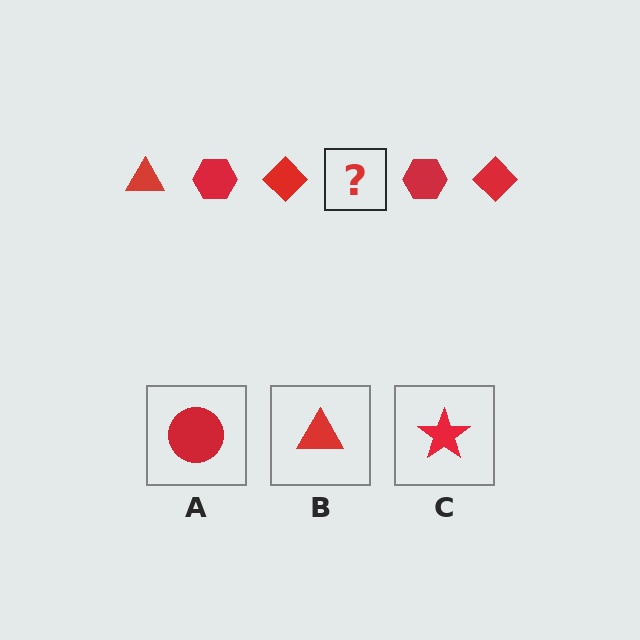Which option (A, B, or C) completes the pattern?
B.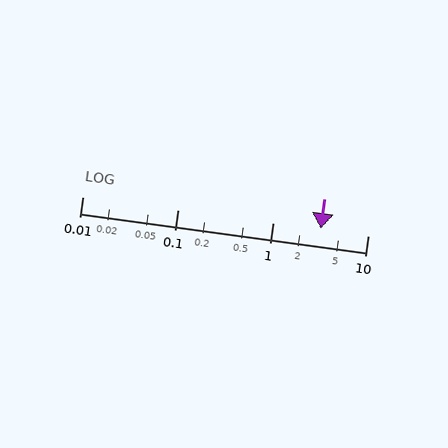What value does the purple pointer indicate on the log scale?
The pointer indicates approximately 3.2.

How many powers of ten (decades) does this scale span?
The scale spans 3 decades, from 0.01 to 10.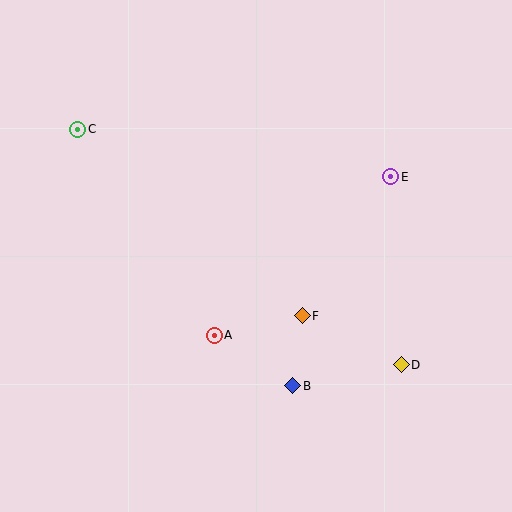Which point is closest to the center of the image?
Point F at (302, 316) is closest to the center.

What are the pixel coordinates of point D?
Point D is at (401, 365).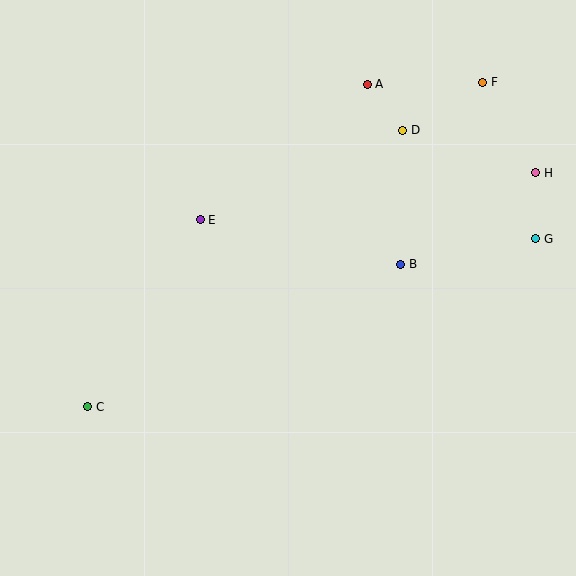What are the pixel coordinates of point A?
Point A is at (367, 84).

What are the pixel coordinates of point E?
Point E is at (200, 220).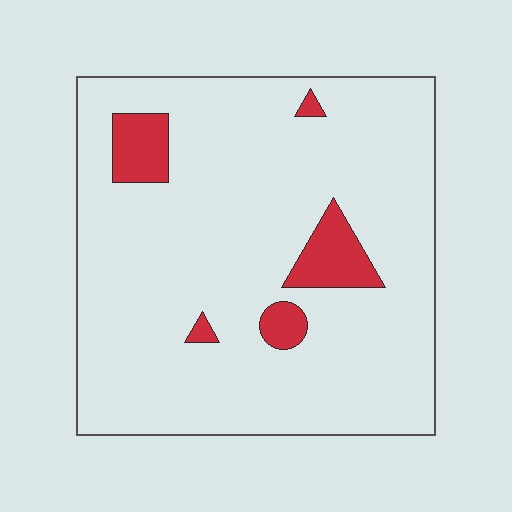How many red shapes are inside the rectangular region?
5.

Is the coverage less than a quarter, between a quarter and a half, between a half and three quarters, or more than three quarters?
Less than a quarter.